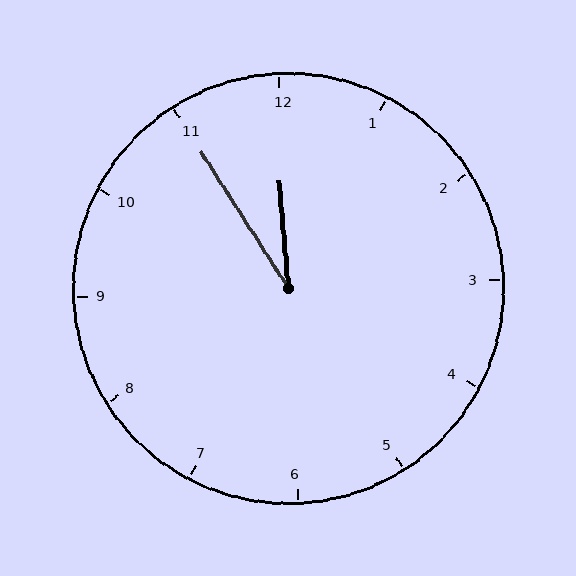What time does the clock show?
11:55.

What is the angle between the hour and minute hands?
Approximately 28 degrees.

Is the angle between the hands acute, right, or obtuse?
It is acute.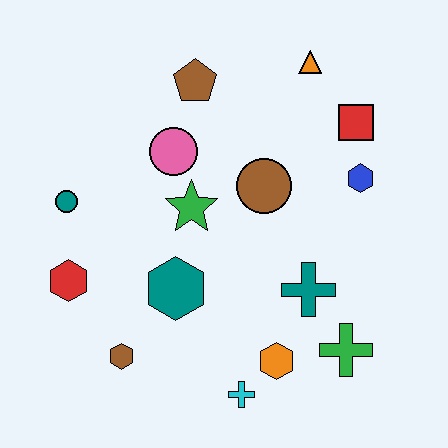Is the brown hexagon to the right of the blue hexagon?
No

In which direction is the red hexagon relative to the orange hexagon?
The red hexagon is to the left of the orange hexagon.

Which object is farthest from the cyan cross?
The orange triangle is farthest from the cyan cross.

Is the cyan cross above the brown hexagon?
No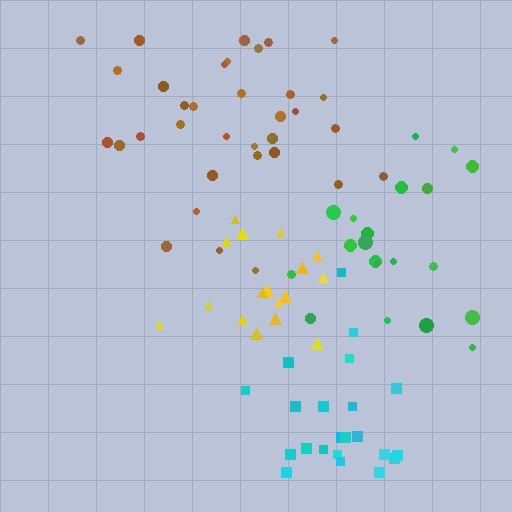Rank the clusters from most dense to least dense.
cyan, brown, green, yellow.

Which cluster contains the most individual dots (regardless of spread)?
Brown (34).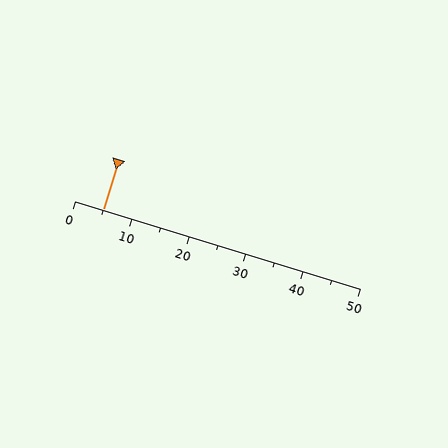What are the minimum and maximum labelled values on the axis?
The axis runs from 0 to 50.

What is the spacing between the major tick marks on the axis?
The major ticks are spaced 10 apart.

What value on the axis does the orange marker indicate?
The marker indicates approximately 5.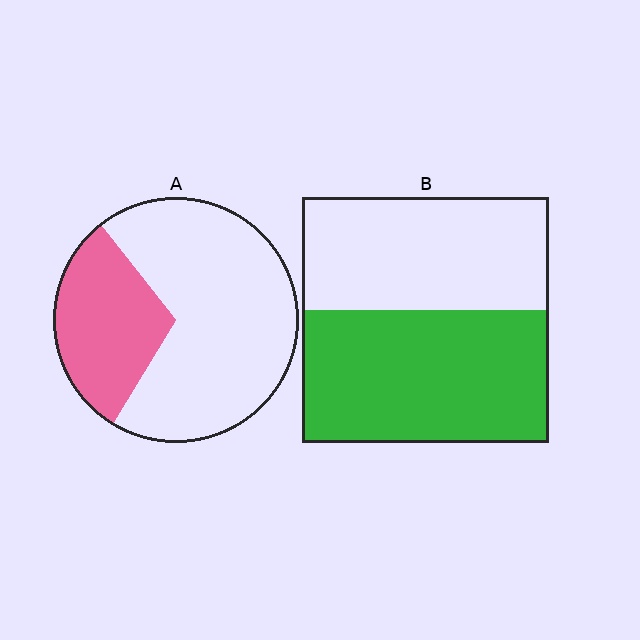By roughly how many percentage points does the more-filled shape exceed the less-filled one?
By roughly 25 percentage points (B over A).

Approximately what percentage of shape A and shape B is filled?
A is approximately 30% and B is approximately 55%.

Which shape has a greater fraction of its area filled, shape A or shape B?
Shape B.